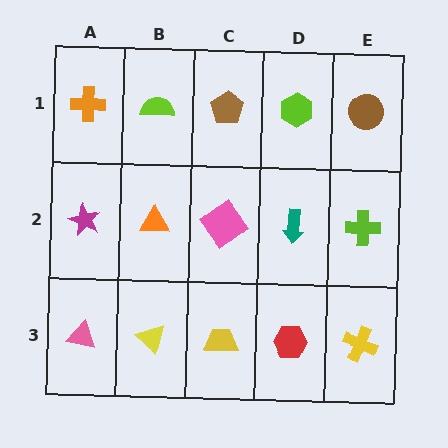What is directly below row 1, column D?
A teal arrow.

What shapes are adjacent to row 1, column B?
An orange triangle (row 2, column B), an orange cross (row 1, column A), a brown pentagon (row 1, column C).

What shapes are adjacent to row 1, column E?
A lime cross (row 2, column E), a lime hexagon (row 1, column D).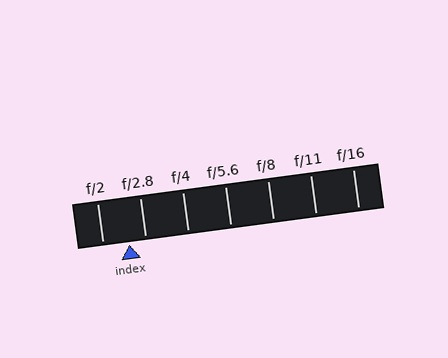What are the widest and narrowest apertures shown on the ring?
The widest aperture shown is f/2 and the narrowest is f/16.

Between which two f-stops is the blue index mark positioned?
The index mark is between f/2 and f/2.8.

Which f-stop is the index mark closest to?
The index mark is closest to f/2.8.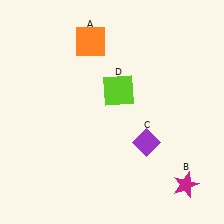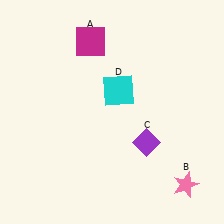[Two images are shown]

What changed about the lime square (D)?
In Image 1, D is lime. In Image 2, it changed to cyan.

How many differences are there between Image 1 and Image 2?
There are 3 differences between the two images.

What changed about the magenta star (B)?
In Image 1, B is magenta. In Image 2, it changed to pink.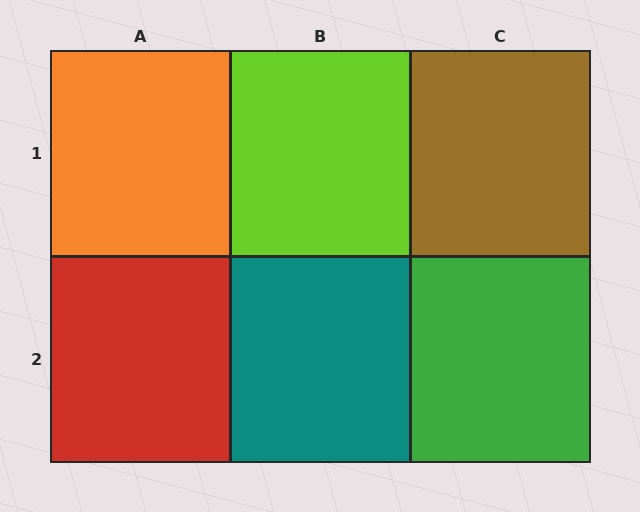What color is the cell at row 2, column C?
Green.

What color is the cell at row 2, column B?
Teal.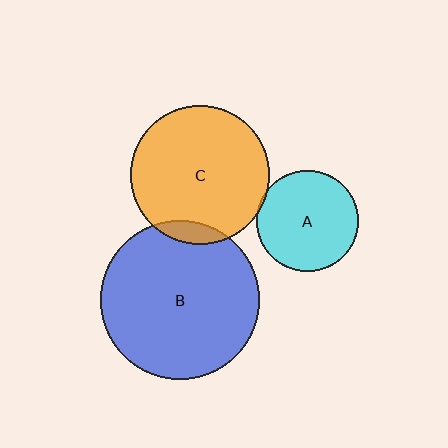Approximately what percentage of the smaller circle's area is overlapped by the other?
Approximately 10%.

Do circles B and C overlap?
Yes.